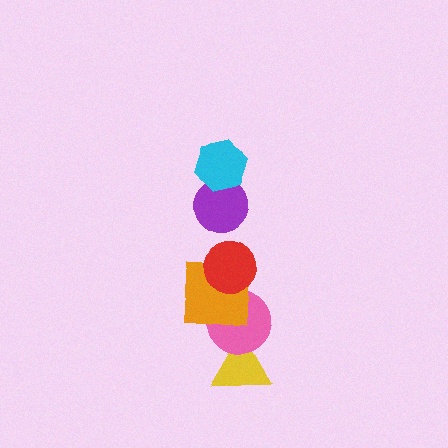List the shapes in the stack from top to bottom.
From top to bottom: the cyan hexagon, the purple circle, the red circle, the orange square, the pink circle, the yellow triangle.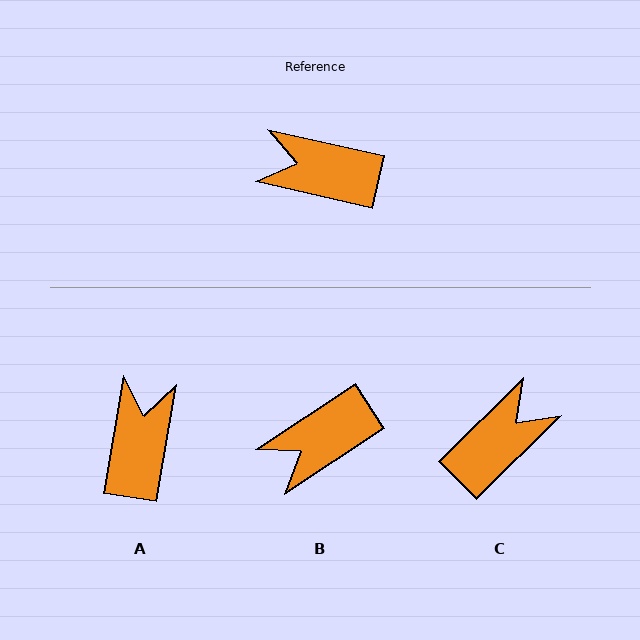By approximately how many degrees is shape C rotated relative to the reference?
Approximately 122 degrees clockwise.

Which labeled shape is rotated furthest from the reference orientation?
C, about 122 degrees away.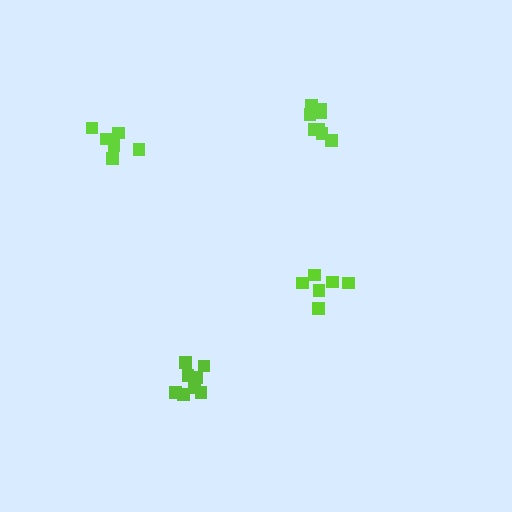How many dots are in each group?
Group 1: 8 dots, Group 2: 8 dots, Group 3: 6 dots, Group 4: 6 dots (28 total).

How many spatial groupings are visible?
There are 4 spatial groupings.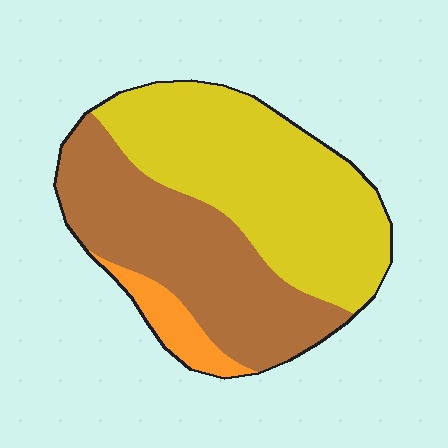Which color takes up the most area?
Yellow, at roughly 50%.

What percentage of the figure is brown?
Brown covers 42% of the figure.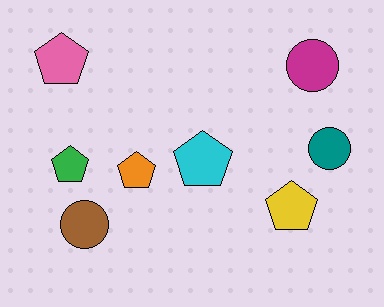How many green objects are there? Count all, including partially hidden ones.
There is 1 green object.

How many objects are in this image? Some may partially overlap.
There are 8 objects.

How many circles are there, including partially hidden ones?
There are 3 circles.